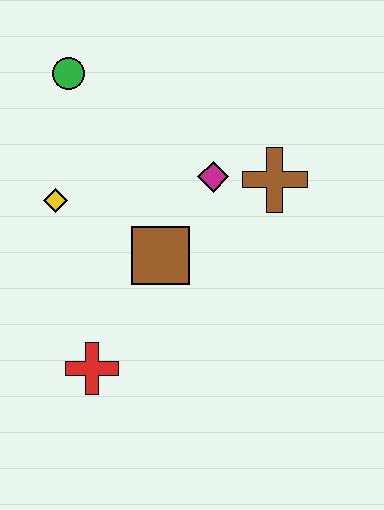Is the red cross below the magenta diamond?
Yes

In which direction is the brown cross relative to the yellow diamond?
The brown cross is to the right of the yellow diamond.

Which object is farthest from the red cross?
The green circle is farthest from the red cross.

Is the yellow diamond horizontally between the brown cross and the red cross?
No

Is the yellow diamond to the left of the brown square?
Yes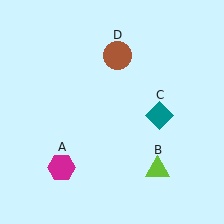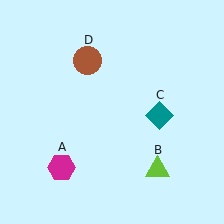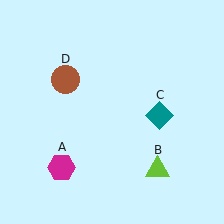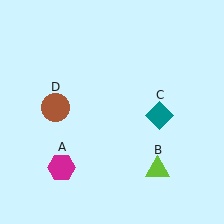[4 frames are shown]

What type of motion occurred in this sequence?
The brown circle (object D) rotated counterclockwise around the center of the scene.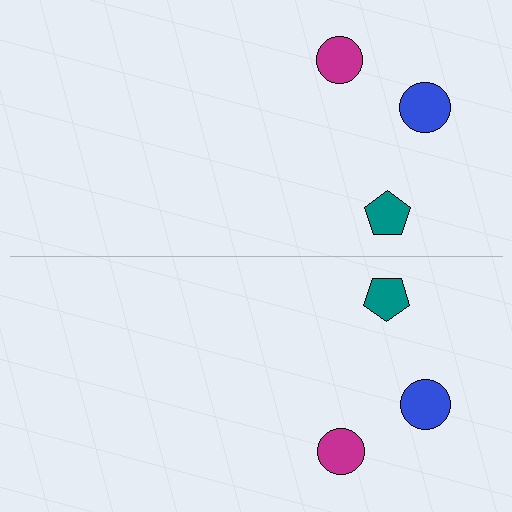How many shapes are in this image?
There are 6 shapes in this image.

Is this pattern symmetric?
Yes, this pattern has bilateral (reflection) symmetry.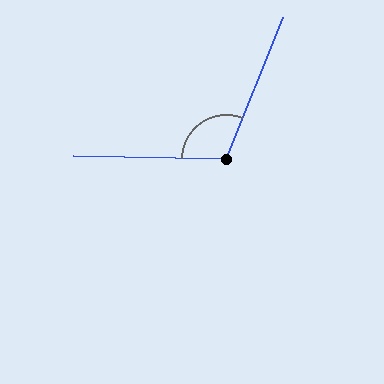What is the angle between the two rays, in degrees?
Approximately 111 degrees.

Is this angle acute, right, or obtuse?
It is obtuse.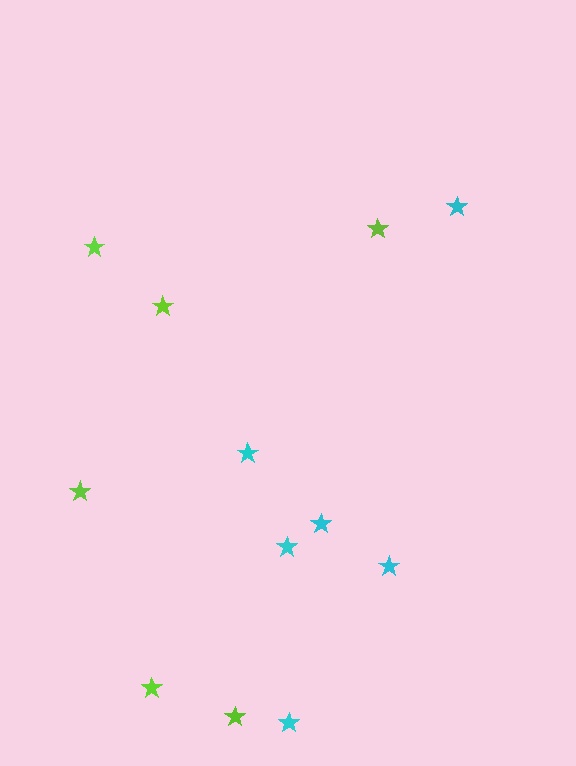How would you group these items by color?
There are 2 groups: one group of cyan stars (6) and one group of lime stars (6).